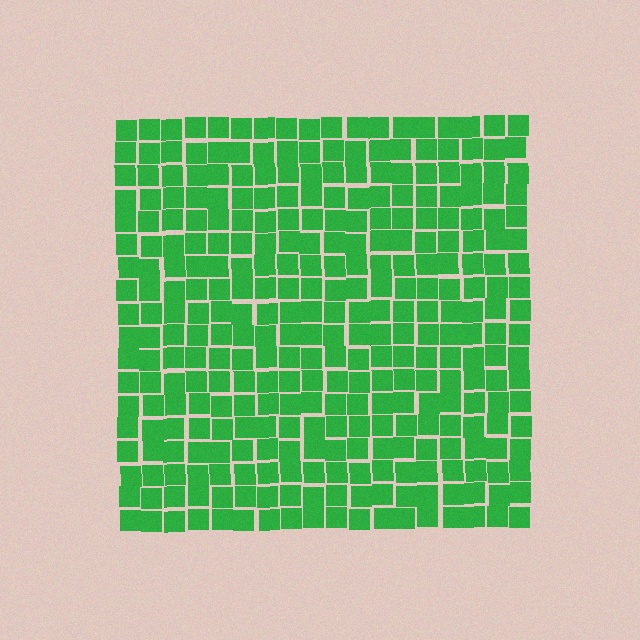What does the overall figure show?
The overall figure shows a square.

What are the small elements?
The small elements are squares.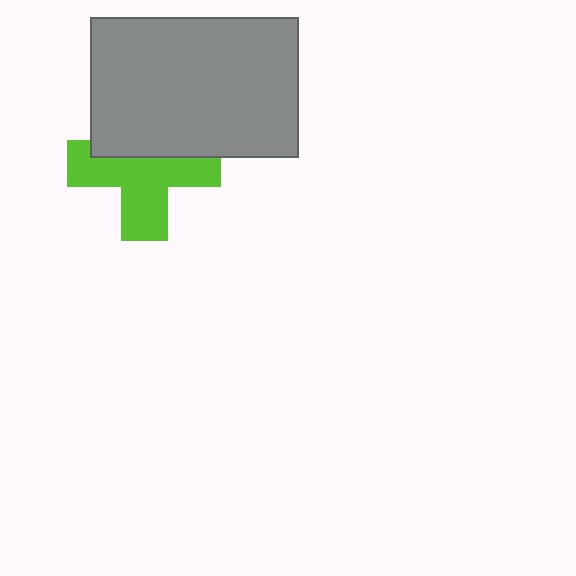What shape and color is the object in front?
The object in front is a gray rectangle.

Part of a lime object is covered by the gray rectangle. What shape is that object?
It is a cross.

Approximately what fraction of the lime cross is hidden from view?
Roughly 39% of the lime cross is hidden behind the gray rectangle.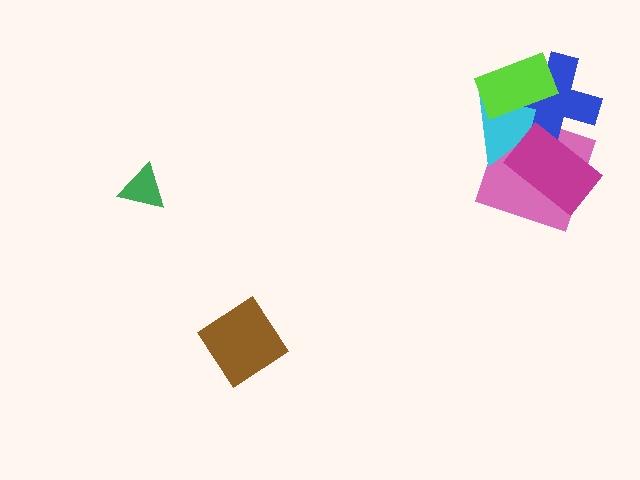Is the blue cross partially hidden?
Yes, it is partially covered by another shape.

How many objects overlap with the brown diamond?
0 objects overlap with the brown diamond.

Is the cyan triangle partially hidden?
Yes, it is partially covered by another shape.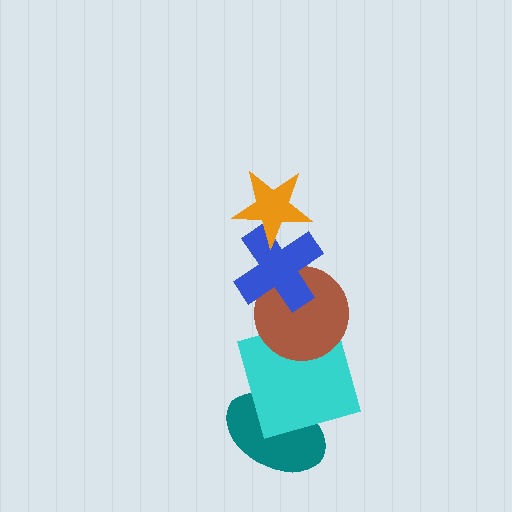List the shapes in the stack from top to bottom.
From top to bottom: the orange star, the blue cross, the brown circle, the cyan square, the teal ellipse.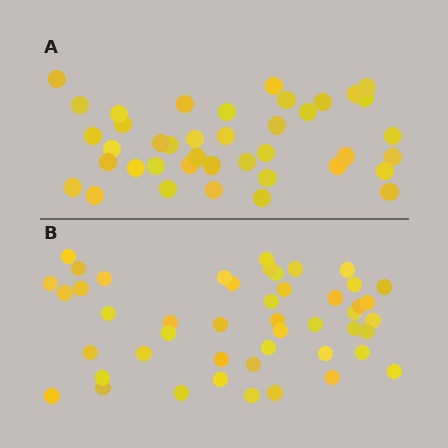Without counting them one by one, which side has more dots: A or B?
Region B (the bottom region) has more dots.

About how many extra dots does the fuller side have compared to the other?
Region B has roughly 8 or so more dots than region A.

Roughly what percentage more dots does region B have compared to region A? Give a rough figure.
About 20% more.